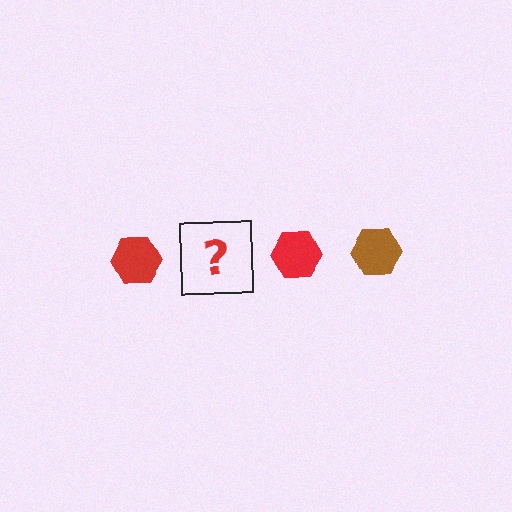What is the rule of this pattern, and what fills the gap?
The rule is that the pattern cycles through red, brown hexagons. The gap should be filled with a brown hexagon.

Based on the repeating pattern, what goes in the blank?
The blank should be a brown hexagon.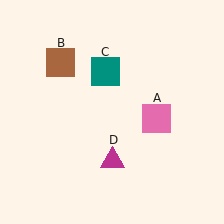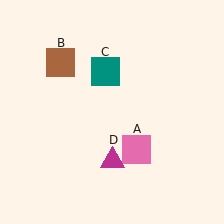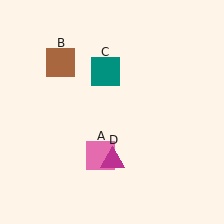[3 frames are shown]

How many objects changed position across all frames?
1 object changed position: pink square (object A).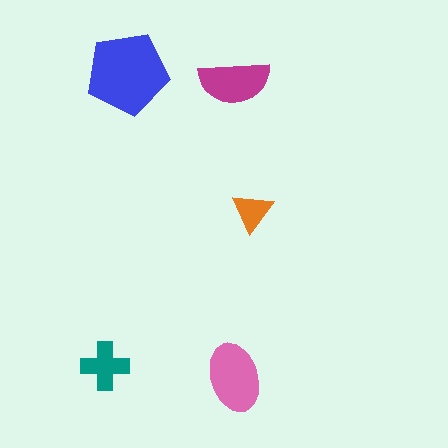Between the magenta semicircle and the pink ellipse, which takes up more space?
The pink ellipse.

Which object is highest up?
The blue pentagon is topmost.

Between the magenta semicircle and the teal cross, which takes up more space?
The magenta semicircle.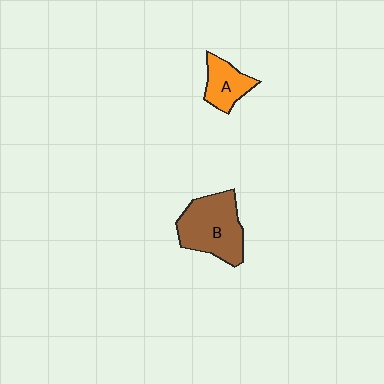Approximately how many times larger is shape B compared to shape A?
Approximately 1.9 times.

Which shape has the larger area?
Shape B (brown).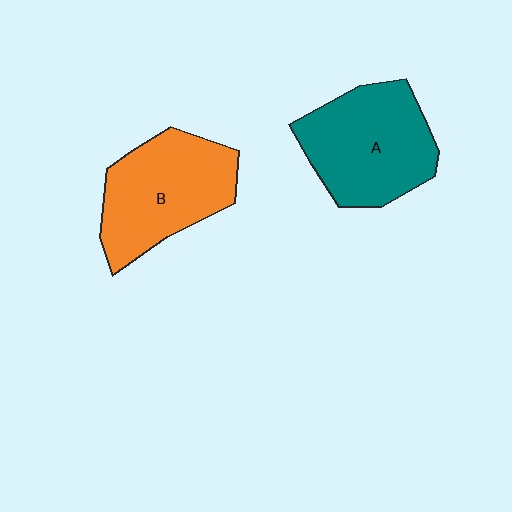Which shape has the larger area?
Shape A (teal).